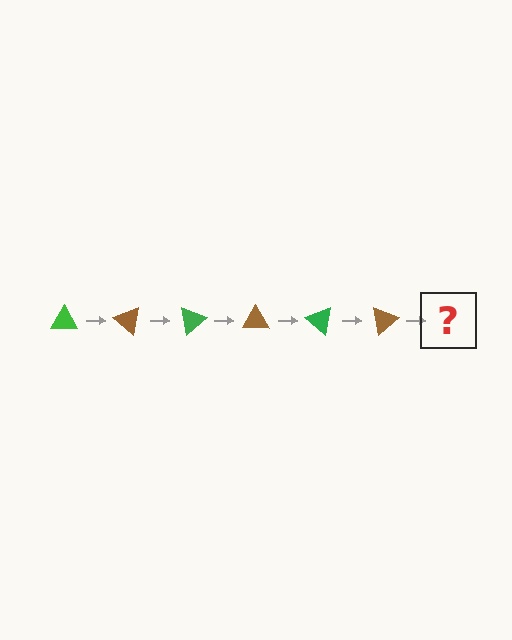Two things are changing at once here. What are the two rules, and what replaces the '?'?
The two rules are that it rotates 40 degrees each step and the color cycles through green and brown. The '?' should be a green triangle, rotated 240 degrees from the start.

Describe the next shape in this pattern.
It should be a green triangle, rotated 240 degrees from the start.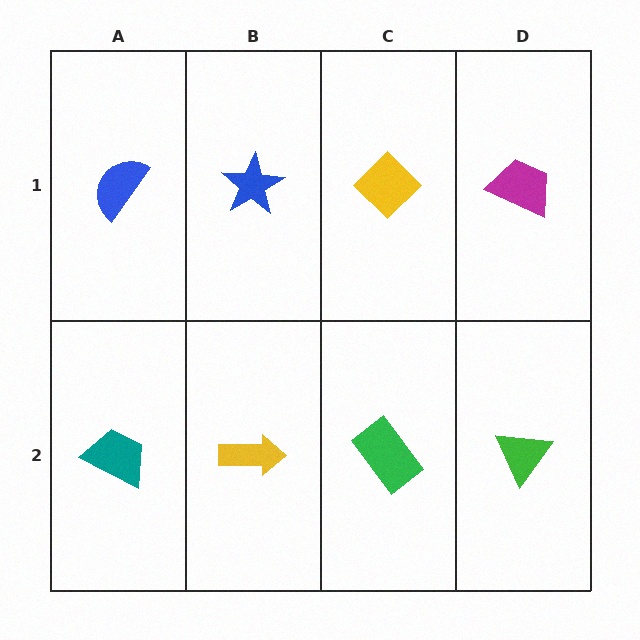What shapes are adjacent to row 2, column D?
A magenta trapezoid (row 1, column D), a green rectangle (row 2, column C).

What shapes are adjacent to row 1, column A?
A teal trapezoid (row 2, column A), a blue star (row 1, column B).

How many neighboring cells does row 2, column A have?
2.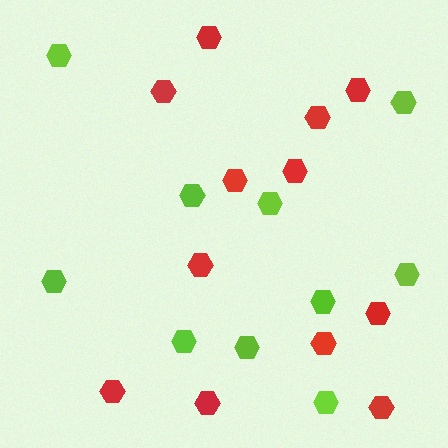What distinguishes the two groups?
There are 2 groups: one group of lime hexagons (10) and one group of red hexagons (12).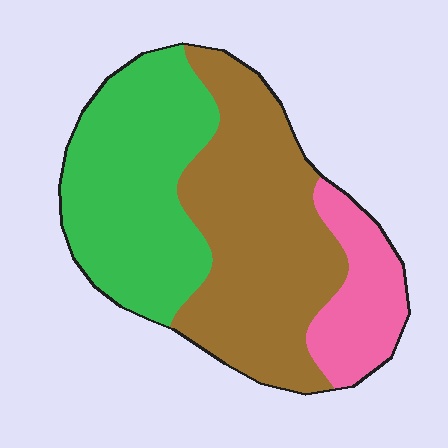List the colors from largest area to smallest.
From largest to smallest: brown, green, pink.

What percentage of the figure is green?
Green takes up about three eighths (3/8) of the figure.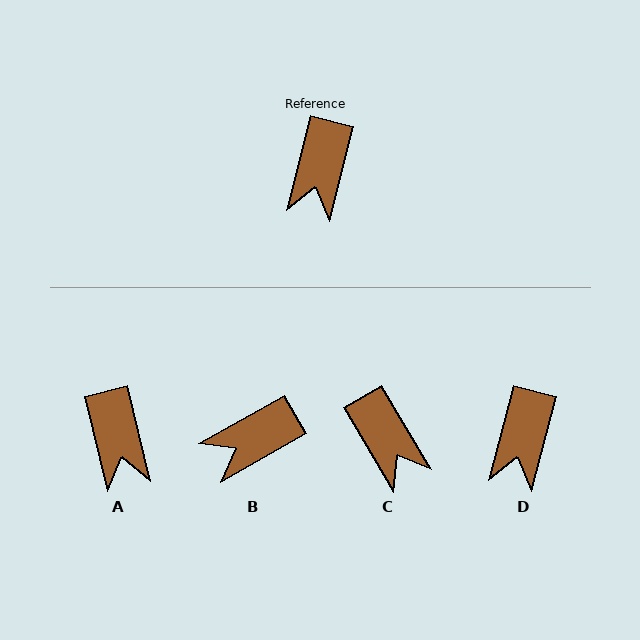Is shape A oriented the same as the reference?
No, it is off by about 28 degrees.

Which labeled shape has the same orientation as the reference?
D.